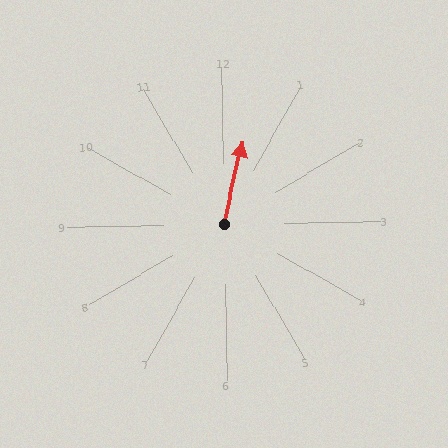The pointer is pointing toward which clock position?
Roughly 12 o'clock.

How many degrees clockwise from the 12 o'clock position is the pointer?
Approximately 14 degrees.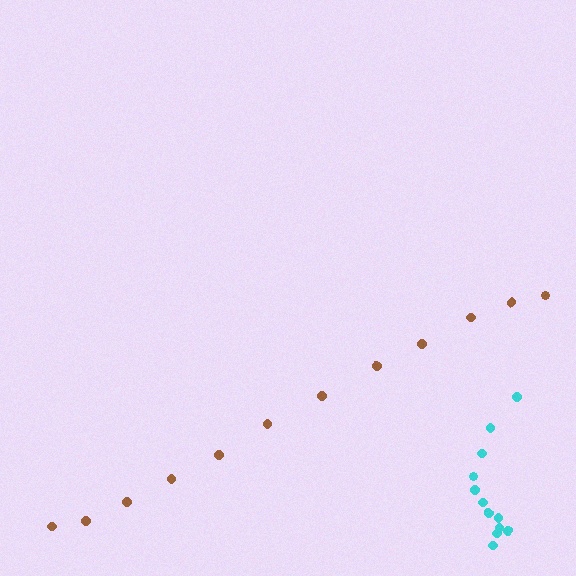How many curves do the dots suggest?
There are 2 distinct paths.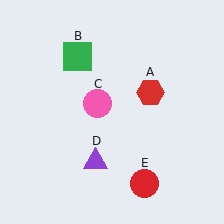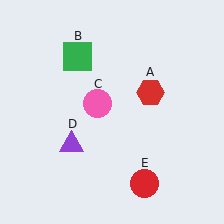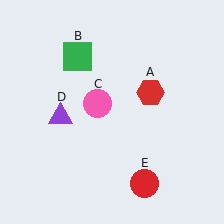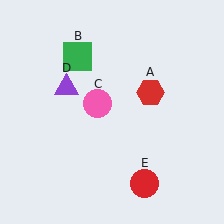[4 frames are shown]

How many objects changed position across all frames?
1 object changed position: purple triangle (object D).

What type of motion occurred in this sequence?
The purple triangle (object D) rotated clockwise around the center of the scene.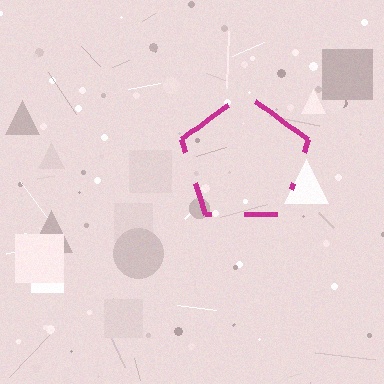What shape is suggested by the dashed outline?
The dashed outline suggests a pentagon.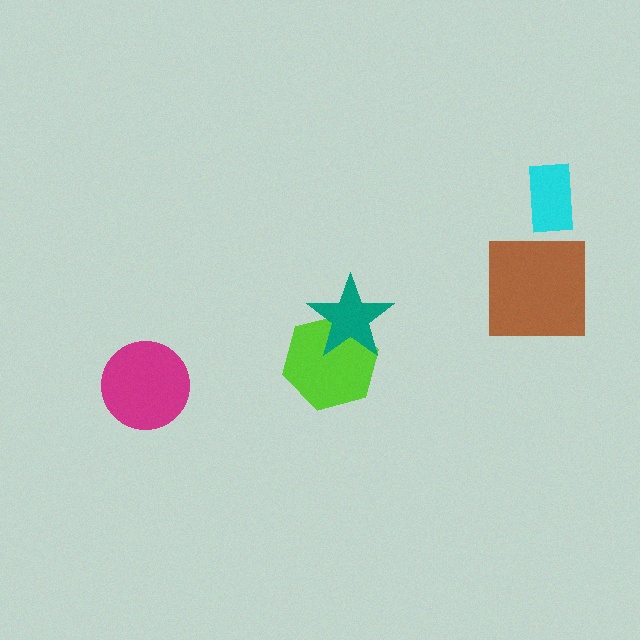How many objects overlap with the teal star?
1 object overlaps with the teal star.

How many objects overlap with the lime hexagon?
1 object overlaps with the lime hexagon.